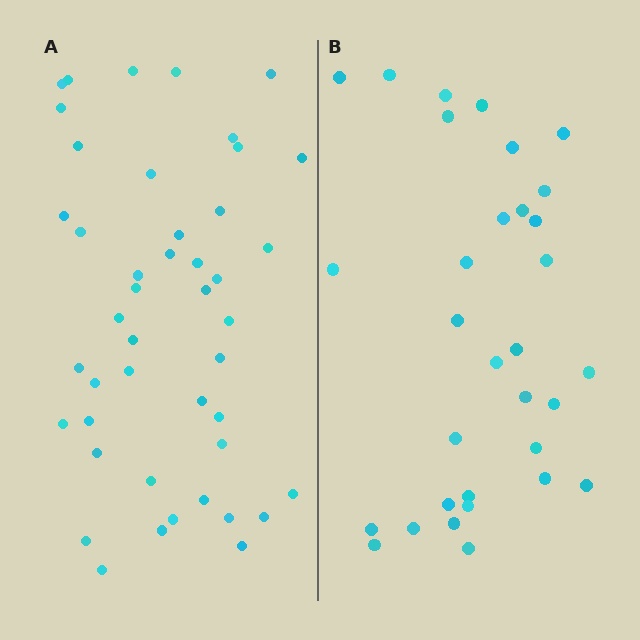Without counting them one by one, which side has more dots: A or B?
Region A (the left region) has more dots.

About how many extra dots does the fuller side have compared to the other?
Region A has approximately 15 more dots than region B.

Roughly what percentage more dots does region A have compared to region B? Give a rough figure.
About 40% more.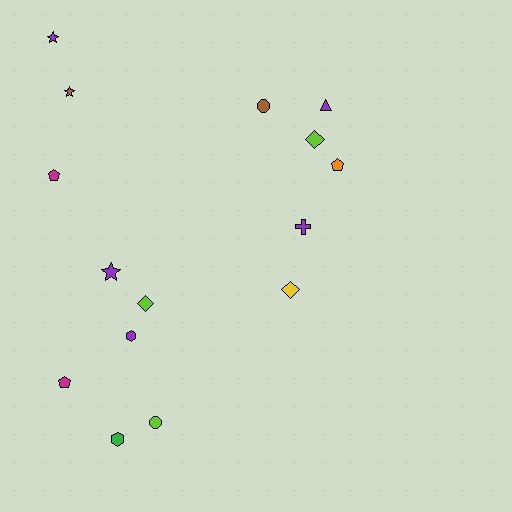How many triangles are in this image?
There is 1 triangle.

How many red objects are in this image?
There are no red objects.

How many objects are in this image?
There are 15 objects.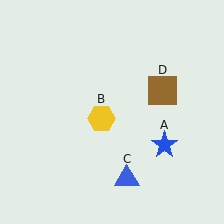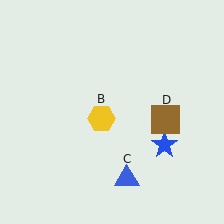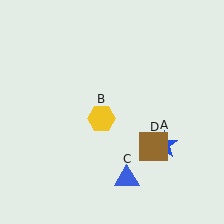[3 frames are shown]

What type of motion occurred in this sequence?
The brown square (object D) rotated clockwise around the center of the scene.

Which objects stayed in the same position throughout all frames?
Blue star (object A) and yellow hexagon (object B) and blue triangle (object C) remained stationary.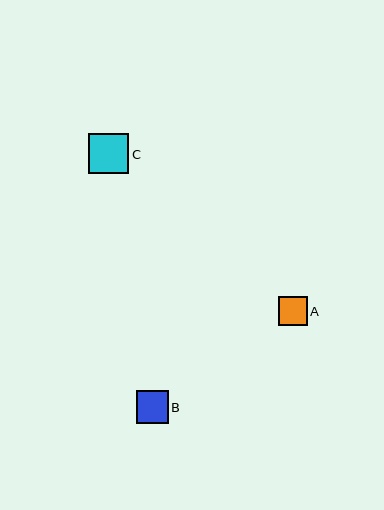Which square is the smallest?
Square A is the smallest with a size of approximately 29 pixels.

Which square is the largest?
Square C is the largest with a size of approximately 40 pixels.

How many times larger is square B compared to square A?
Square B is approximately 1.1 times the size of square A.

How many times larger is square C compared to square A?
Square C is approximately 1.4 times the size of square A.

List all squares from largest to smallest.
From largest to smallest: C, B, A.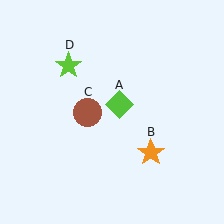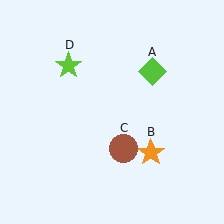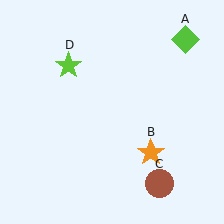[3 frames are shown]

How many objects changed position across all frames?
2 objects changed position: lime diamond (object A), brown circle (object C).